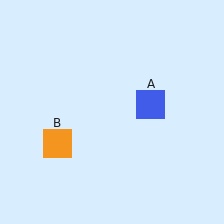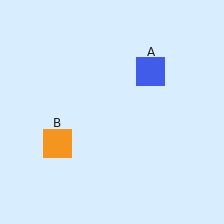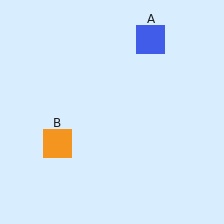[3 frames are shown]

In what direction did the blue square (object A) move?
The blue square (object A) moved up.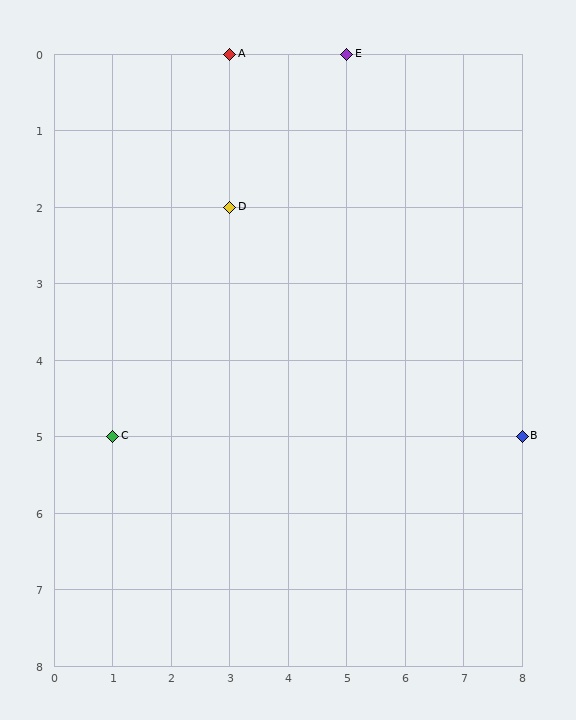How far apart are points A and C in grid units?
Points A and C are 2 columns and 5 rows apart (about 5.4 grid units diagonally).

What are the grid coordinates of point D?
Point D is at grid coordinates (3, 2).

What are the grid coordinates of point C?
Point C is at grid coordinates (1, 5).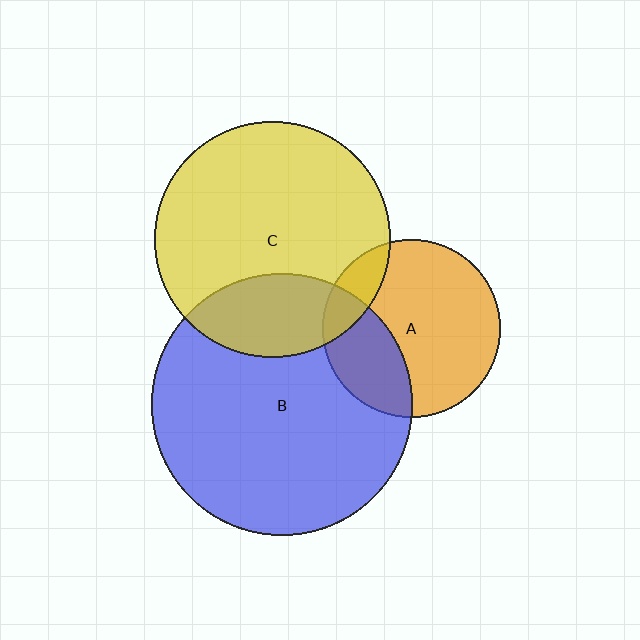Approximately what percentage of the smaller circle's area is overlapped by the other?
Approximately 30%.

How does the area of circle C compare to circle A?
Approximately 1.8 times.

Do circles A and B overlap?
Yes.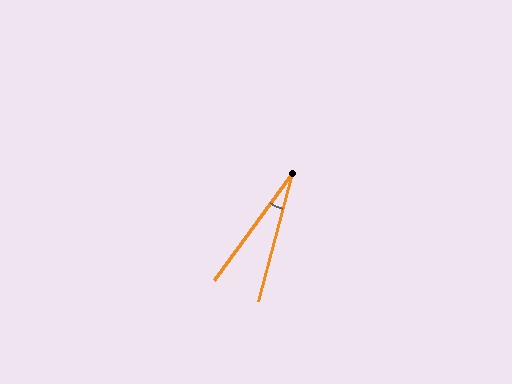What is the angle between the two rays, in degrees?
Approximately 21 degrees.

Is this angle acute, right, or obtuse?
It is acute.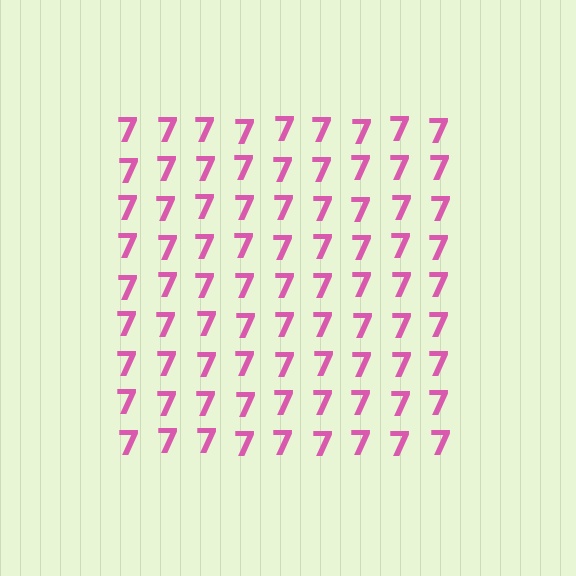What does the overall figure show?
The overall figure shows a square.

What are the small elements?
The small elements are digit 7's.